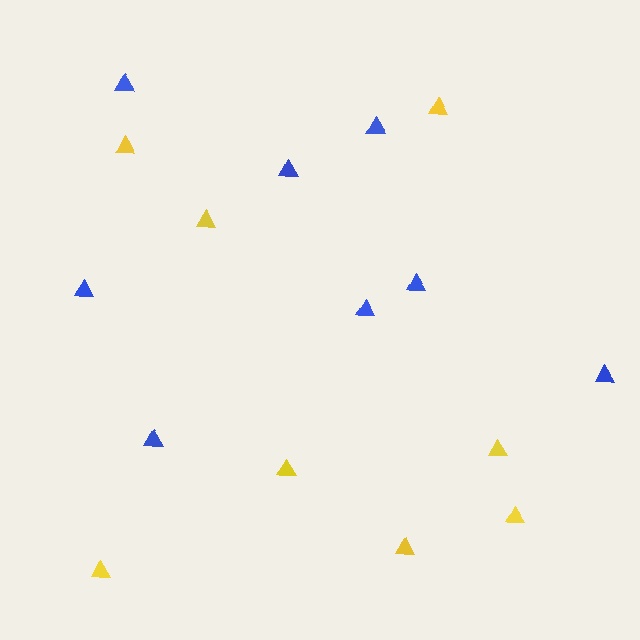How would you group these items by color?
There are 2 groups: one group of blue triangles (8) and one group of yellow triangles (8).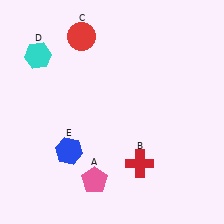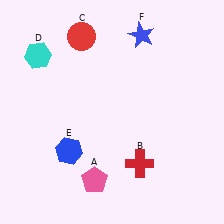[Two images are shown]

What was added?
A blue star (F) was added in Image 2.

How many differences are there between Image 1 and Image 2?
There is 1 difference between the two images.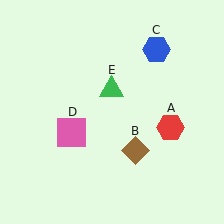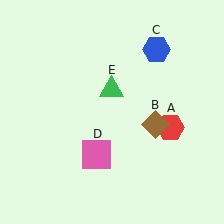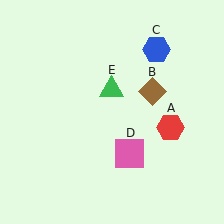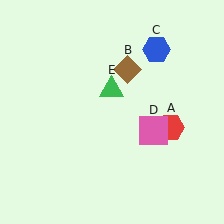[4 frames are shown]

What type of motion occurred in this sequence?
The brown diamond (object B), pink square (object D) rotated counterclockwise around the center of the scene.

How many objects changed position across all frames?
2 objects changed position: brown diamond (object B), pink square (object D).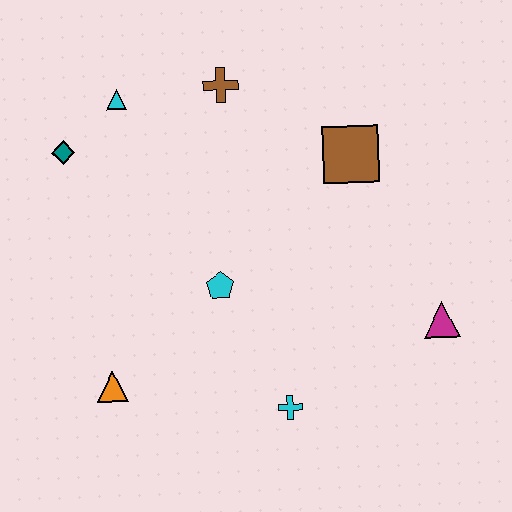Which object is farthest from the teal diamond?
The magenta triangle is farthest from the teal diamond.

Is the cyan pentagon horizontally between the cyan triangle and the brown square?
Yes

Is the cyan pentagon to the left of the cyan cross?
Yes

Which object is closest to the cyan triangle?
The teal diamond is closest to the cyan triangle.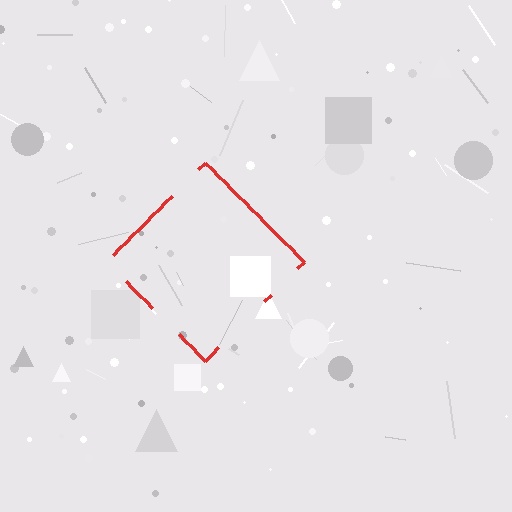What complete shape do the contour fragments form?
The contour fragments form a diamond.